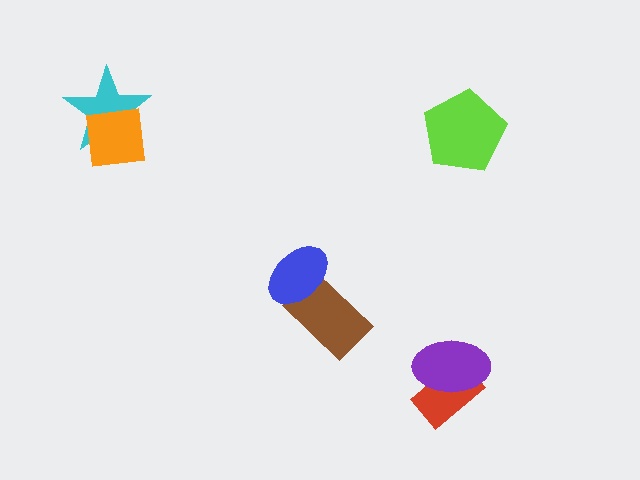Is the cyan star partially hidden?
Yes, it is partially covered by another shape.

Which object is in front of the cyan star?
The orange square is in front of the cyan star.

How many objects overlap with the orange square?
1 object overlaps with the orange square.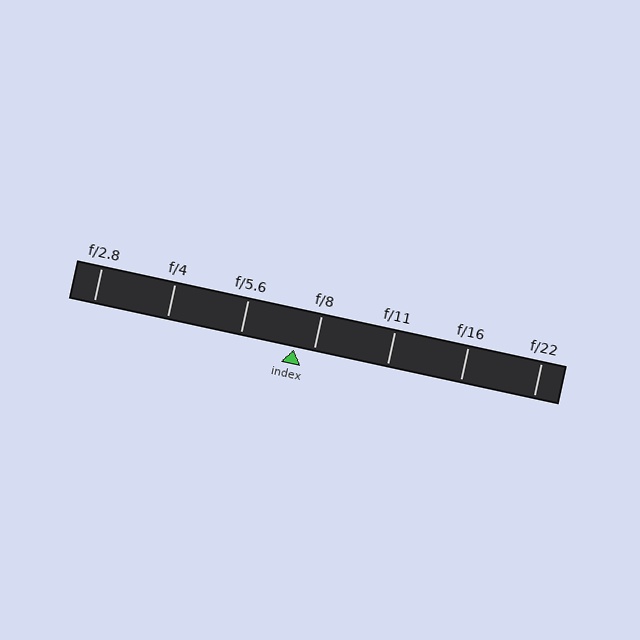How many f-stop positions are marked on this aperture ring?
There are 7 f-stop positions marked.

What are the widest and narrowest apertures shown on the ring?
The widest aperture shown is f/2.8 and the narrowest is f/22.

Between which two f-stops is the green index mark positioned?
The index mark is between f/5.6 and f/8.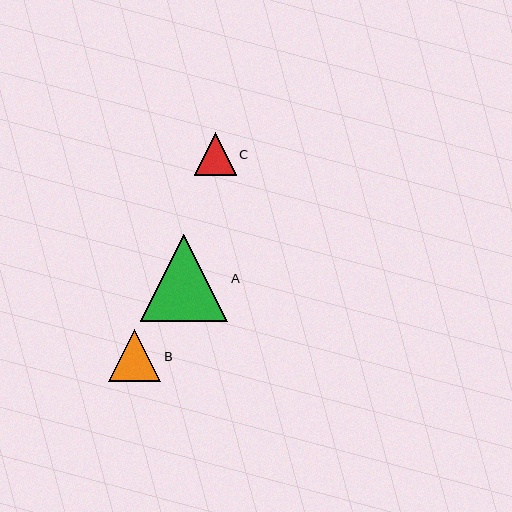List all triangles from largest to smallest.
From largest to smallest: A, B, C.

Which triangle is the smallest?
Triangle C is the smallest with a size of approximately 42 pixels.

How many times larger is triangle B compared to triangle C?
Triangle B is approximately 1.2 times the size of triangle C.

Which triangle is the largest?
Triangle A is the largest with a size of approximately 87 pixels.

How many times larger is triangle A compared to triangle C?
Triangle A is approximately 2.1 times the size of triangle C.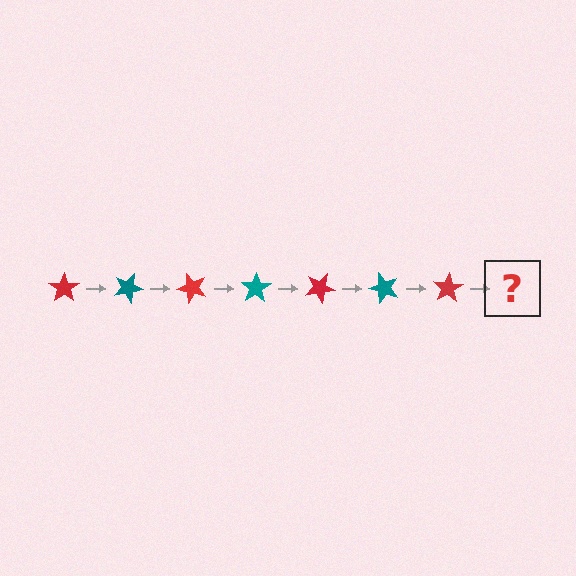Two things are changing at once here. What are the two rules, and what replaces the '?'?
The two rules are that it rotates 25 degrees each step and the color cycles through red and teal. The '?' should be a teal star, rotated 175 degrees from the start.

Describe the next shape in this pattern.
It should be a teal star, rotated 175 degrees from the start.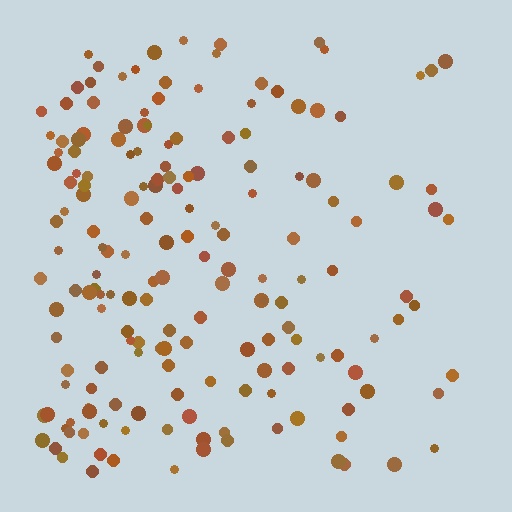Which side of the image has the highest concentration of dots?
The left.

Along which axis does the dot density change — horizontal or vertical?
Horizontal.